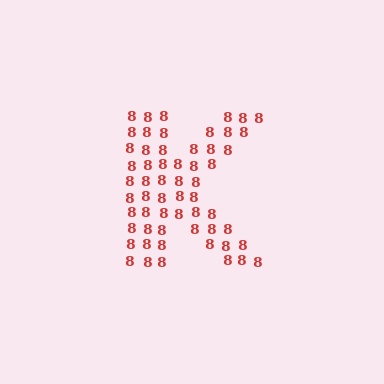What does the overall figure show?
The overall figure shows the letter K.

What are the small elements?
The small elements are digit 8's.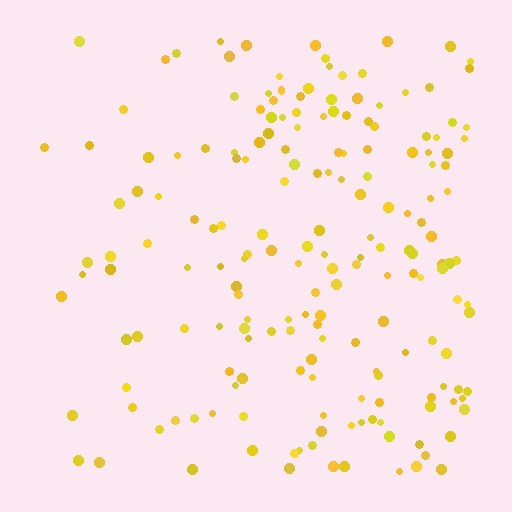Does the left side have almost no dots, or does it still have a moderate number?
Still a moderate number, just noticeably fewer than the right.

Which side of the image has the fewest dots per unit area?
The left.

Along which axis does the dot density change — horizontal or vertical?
Horizontal.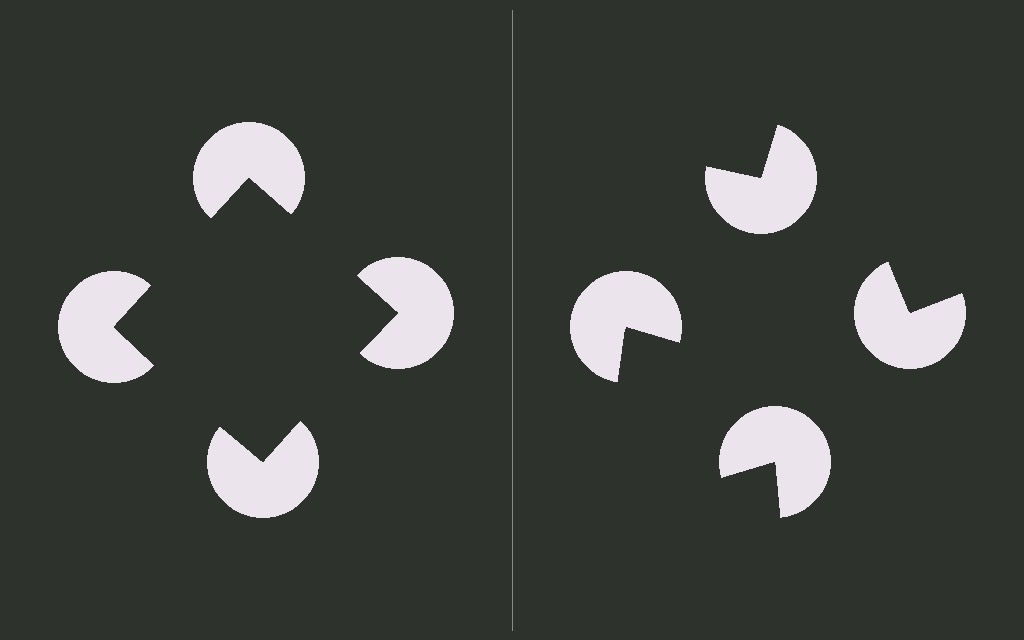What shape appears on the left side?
An illusory square.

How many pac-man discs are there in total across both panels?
8 — 4 on each side.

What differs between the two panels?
The pac-man discs are positioned identically on both sides; only the wedge orientations differ. On the left they align to a square; on the right they are misaligned.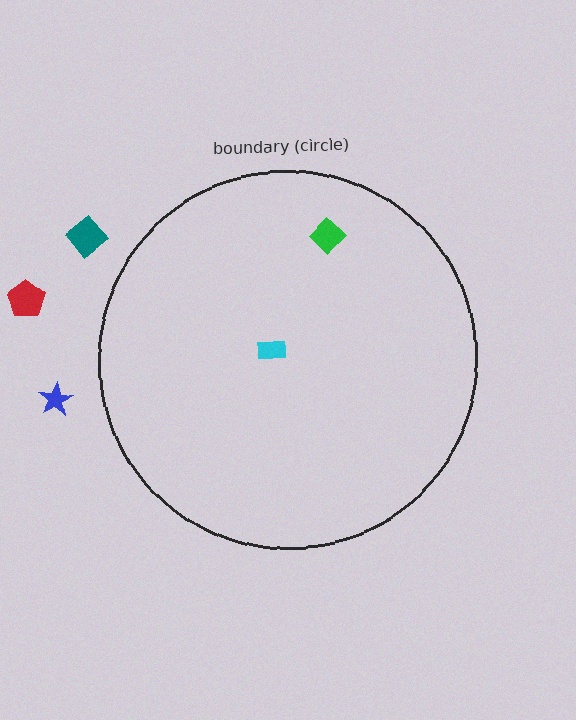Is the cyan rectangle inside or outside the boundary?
Inside.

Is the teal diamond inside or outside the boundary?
Outside.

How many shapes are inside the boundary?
2 inside, 3 outside.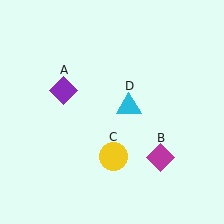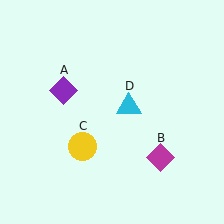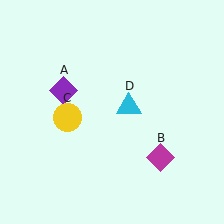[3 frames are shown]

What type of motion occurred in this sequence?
The yellow circle (object C) rotated clockwise around the center of the scene.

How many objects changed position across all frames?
1 object changed position: yellow circle (object C).